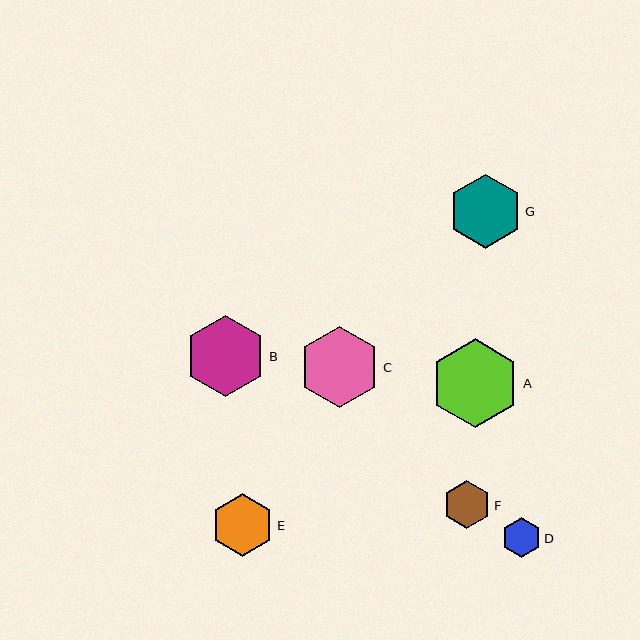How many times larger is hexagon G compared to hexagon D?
Hexagon G is approximately 1.9 times the size of hexagon D.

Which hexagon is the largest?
Hexagon A is the largest with a size of approximately 89 pixels.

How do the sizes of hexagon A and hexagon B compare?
Hexagon A and hexagon B are approximately the same size.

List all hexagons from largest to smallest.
From largest to smallest: A, B, C, G, E, F, D.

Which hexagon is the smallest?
Hexagon D is the smallest with a size of approximately 40 pixels.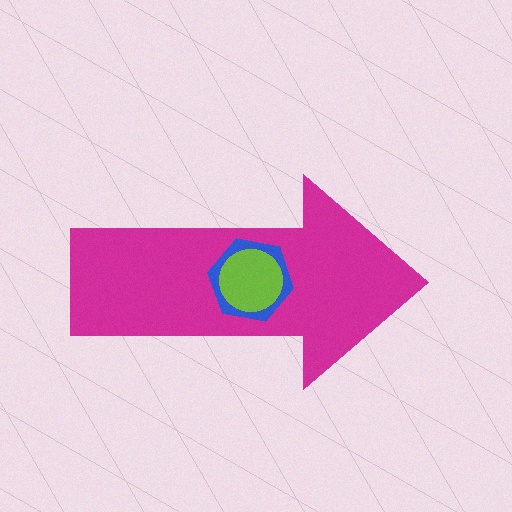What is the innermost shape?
The lime circle.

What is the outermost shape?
The magenta arrow.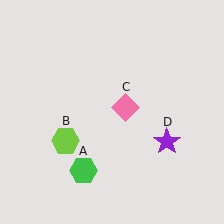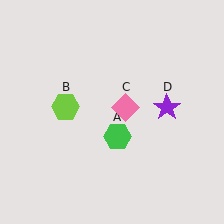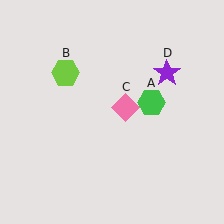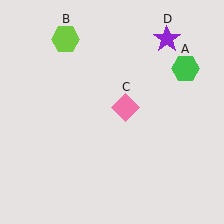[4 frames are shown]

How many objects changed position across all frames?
3 objects changed position: green hexagon (object A), lime hexagon (object B), purple star (object D).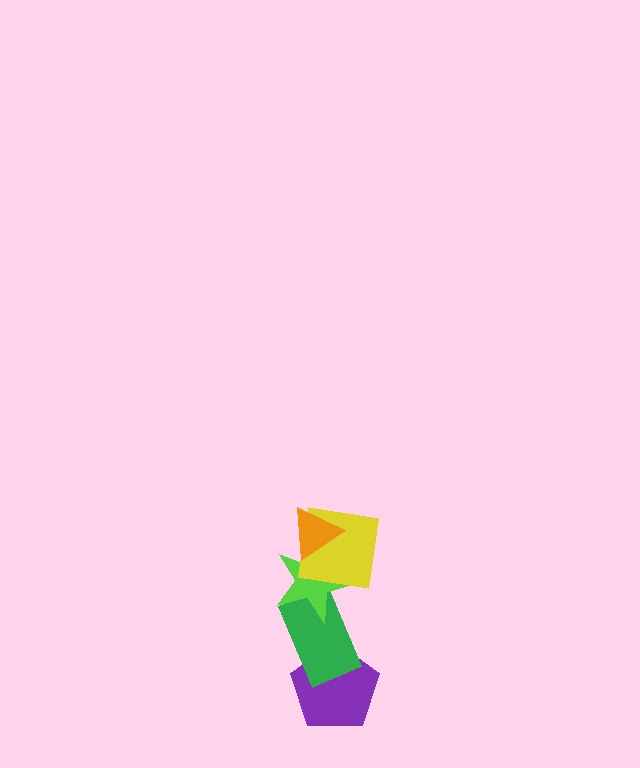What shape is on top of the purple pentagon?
The green rectangle is on top of the purple pentagon.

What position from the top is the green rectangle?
The green rectangle is 4th from the top.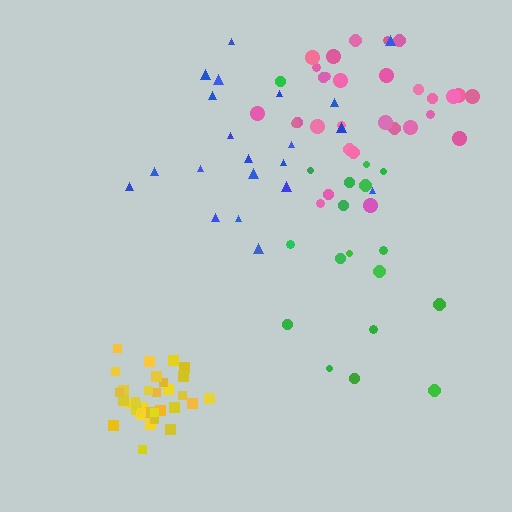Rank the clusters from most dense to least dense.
yellow, pink, blue, green.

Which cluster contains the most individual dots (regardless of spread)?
Yellow (34).